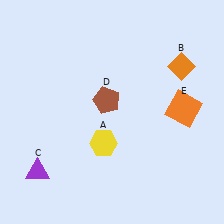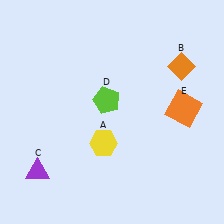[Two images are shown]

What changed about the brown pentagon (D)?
In Image 1, D is brown. In Image 2, it changed to lime.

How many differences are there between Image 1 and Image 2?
There is 1 difference between the two images.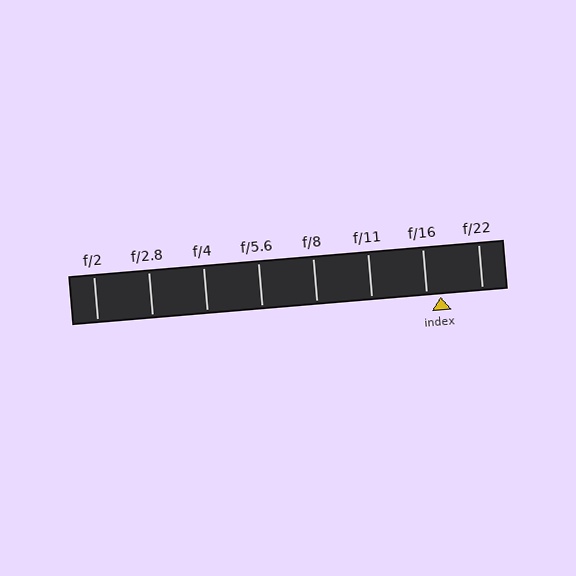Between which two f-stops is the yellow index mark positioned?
The index mark is between f/16 and f/22.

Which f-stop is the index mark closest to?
The index mark is closest to f/16.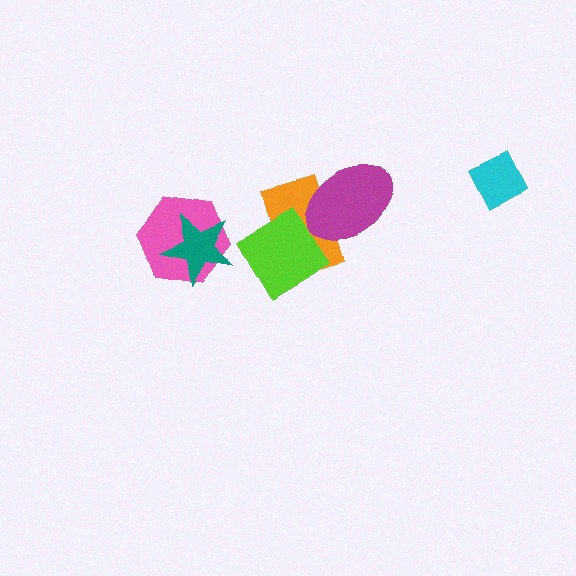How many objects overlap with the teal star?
1 object overlaps with the teal star.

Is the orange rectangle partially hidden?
Yes, it is partially covered by another shape.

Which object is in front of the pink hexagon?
The teal star is in front of the pink hexagon.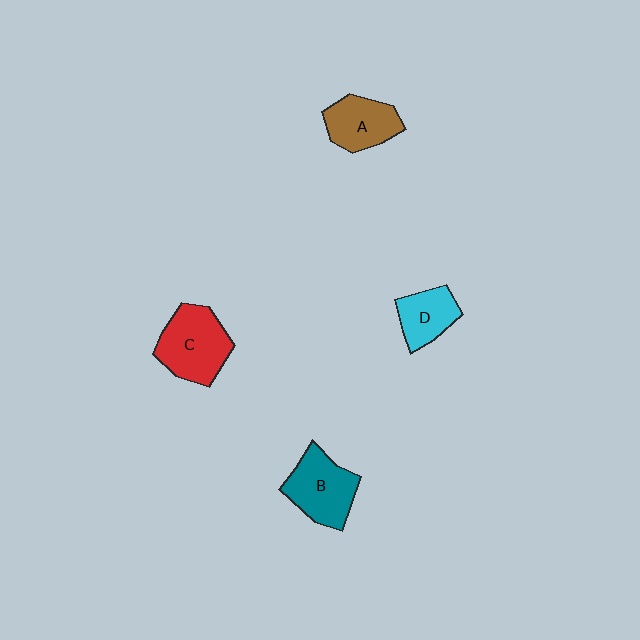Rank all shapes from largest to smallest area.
From largest to smallest: C (red), B (teal), A (brown), D (cyan).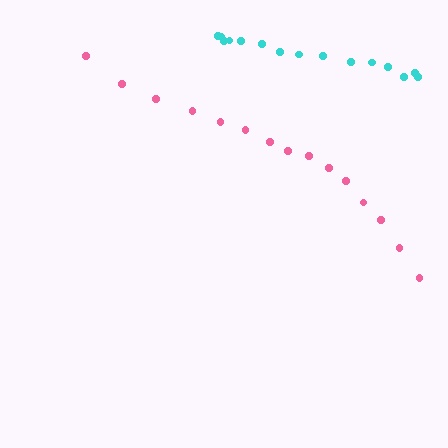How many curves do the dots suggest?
There are 2 distinct paths.